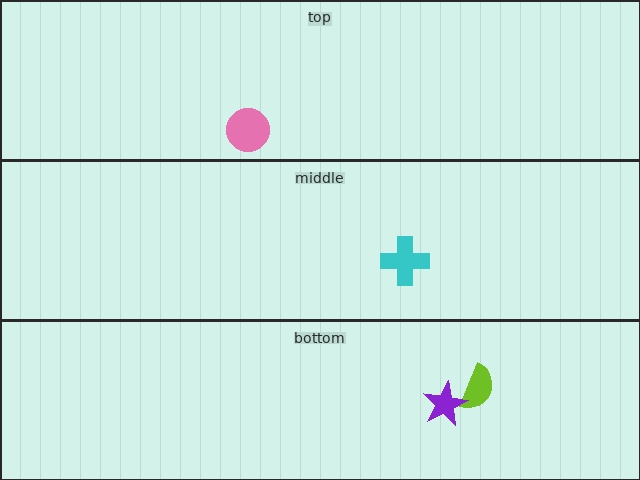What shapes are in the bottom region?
The lime semicircle, the purple star.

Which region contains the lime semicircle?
The bottom region.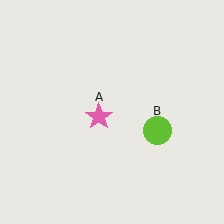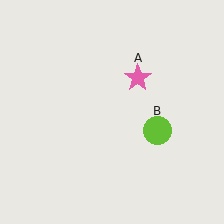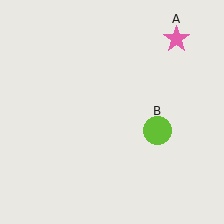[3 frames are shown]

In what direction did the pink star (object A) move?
The pink star (object A) moved up and to the right.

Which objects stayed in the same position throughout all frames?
Lime circle (object B) remained stationary.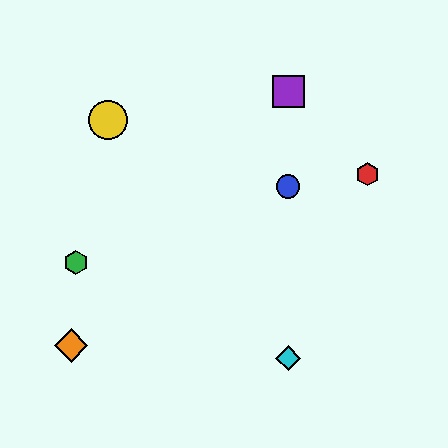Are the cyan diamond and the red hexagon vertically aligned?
No, the cyan diamond is at x≈288 and the red hexagon is at x≈368.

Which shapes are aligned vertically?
The blue circle, the purple square, the cyan diamond are aligned vertically.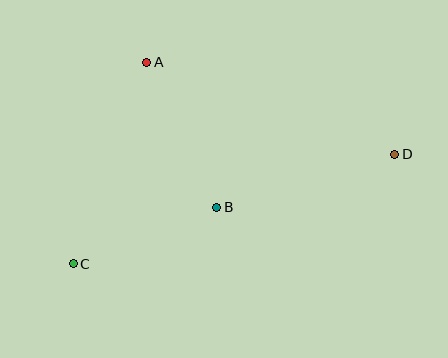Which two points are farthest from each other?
Points C and D are farthest from each other.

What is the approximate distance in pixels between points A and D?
The distance between A and D is approximately 265 pixels.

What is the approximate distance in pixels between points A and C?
The distance between A and C is approximately 215 pixels.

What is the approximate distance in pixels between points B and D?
The distance between B and D is approximately 186 pixels.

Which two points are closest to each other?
Points B and C are closest to each other.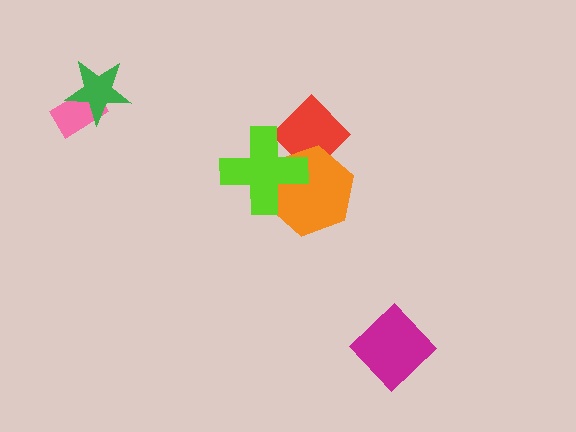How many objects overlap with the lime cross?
2 objects overlap with the lime cross.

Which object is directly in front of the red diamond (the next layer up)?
The orange hexagon is directly in front of the red diamond.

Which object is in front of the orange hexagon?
The lime cross is in front of the orange hexagon.